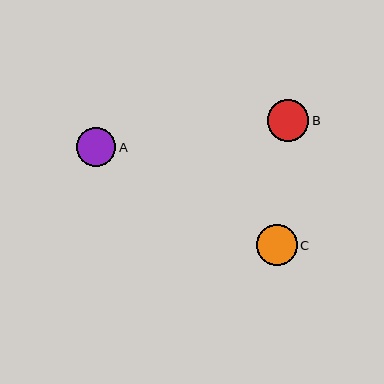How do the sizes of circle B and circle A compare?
Circle B and circle A are approximately the same size.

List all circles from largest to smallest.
From largest to smallest: B, C, A.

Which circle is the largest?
Circle B is the largest with a size of approximately 41 pixels.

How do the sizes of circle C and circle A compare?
Circle C and circle A are approximately the same size.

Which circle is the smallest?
Circle A is the smallest with a size of approximately 39 pixels.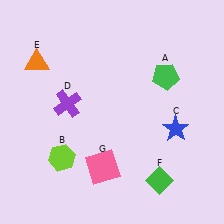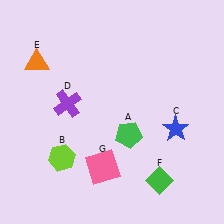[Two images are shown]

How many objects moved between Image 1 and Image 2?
1 object moved between the two images.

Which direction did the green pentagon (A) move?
The green pentagon (A) moved down.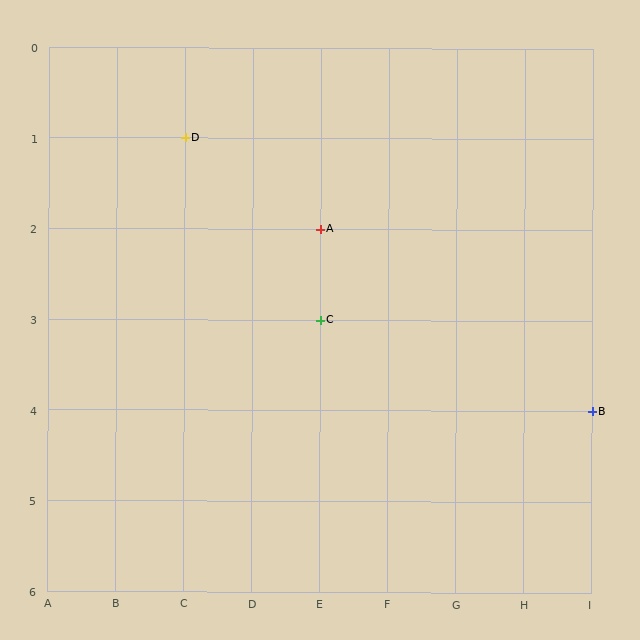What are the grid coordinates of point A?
Point A is at grid coordinates (E, 2).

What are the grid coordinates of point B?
Point B is at grid coordinates (I, 4).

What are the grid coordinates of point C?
Point C is at grid coordinates (E, 3).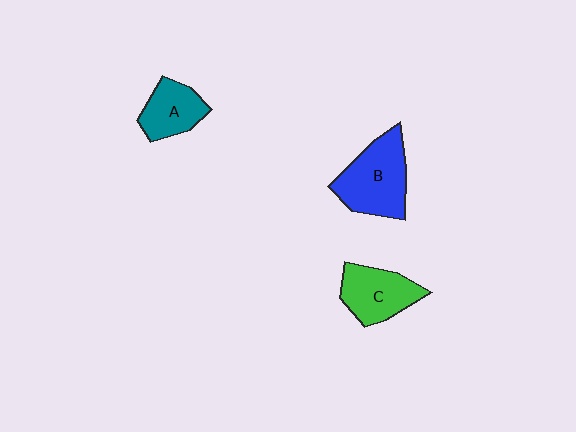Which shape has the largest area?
Shape B (blue).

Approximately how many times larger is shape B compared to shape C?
Approximately 1.3 times.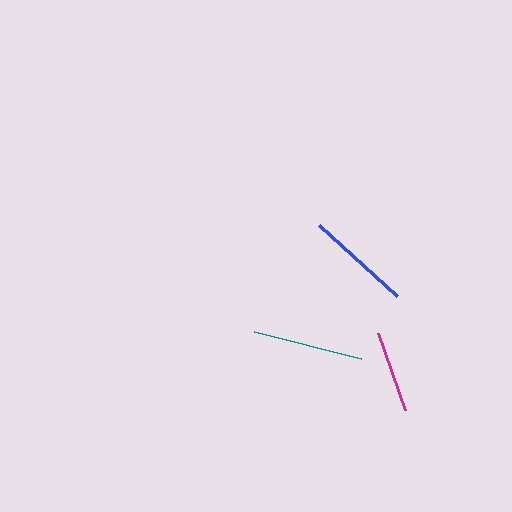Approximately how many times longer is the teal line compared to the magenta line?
The teal line is approximately 1.4 times the length of the magenta line.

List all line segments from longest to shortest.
From longest to shortest: teal, blue, magenta.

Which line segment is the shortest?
The magenta line is the shortest at approximately 82 pixels.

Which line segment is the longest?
The teal line is the longest at approximately 111 pixels.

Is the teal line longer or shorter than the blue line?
The teal line is longer than the blue line.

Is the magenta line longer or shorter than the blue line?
The blue line is longer than the magenta line.